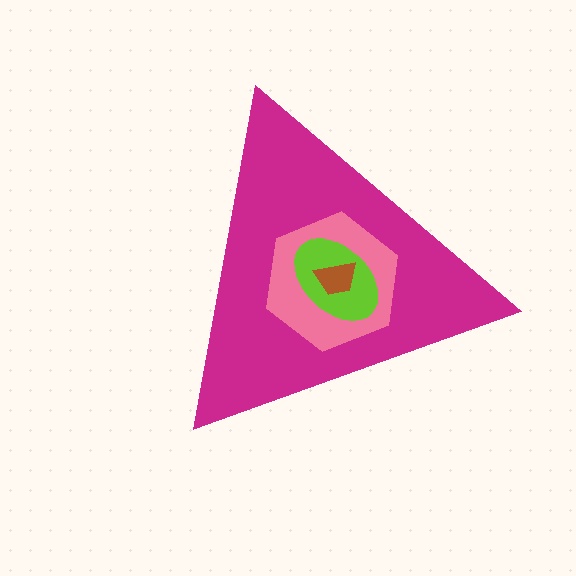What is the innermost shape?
The brown trapezoid.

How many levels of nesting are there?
4.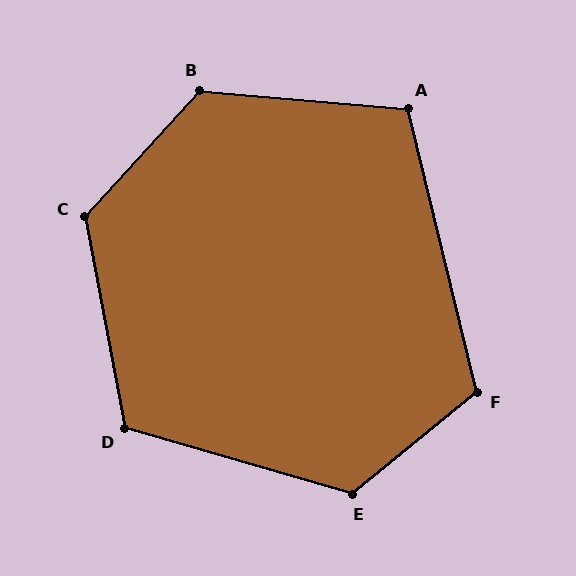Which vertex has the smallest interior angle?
A, at approximately 109 degrees.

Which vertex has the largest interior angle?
B, at approximately 128 degrees.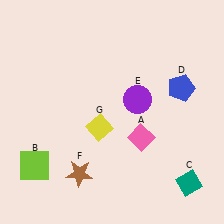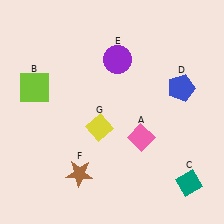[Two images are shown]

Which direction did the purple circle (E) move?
The purple circle (E) moved up.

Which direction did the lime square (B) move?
The lime square (B) moved up.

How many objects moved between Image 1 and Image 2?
2 objects moved between the two images.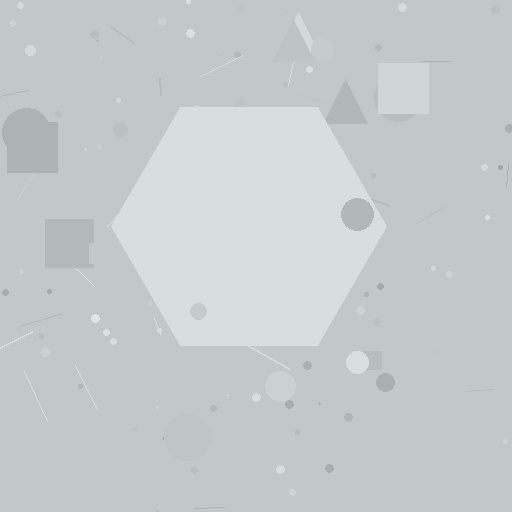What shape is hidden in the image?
A hexagon is hidden in the image.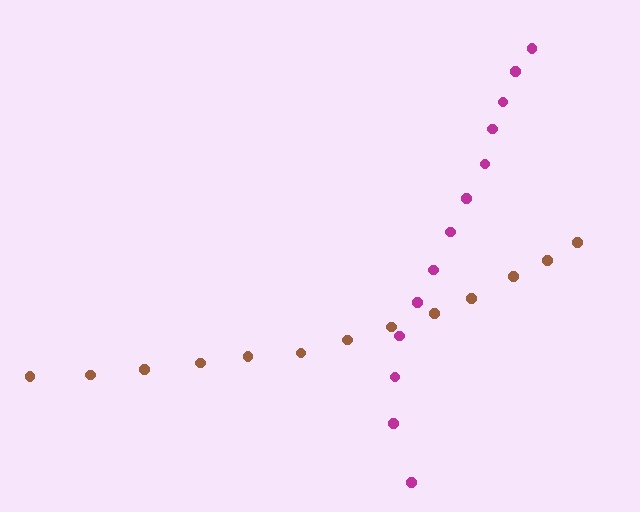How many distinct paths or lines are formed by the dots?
There are 2 distinct paths.